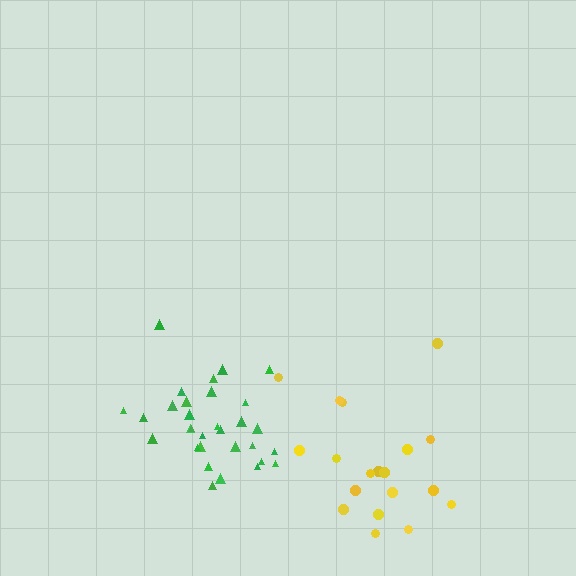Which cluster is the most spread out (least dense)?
Yellow.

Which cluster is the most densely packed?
Green.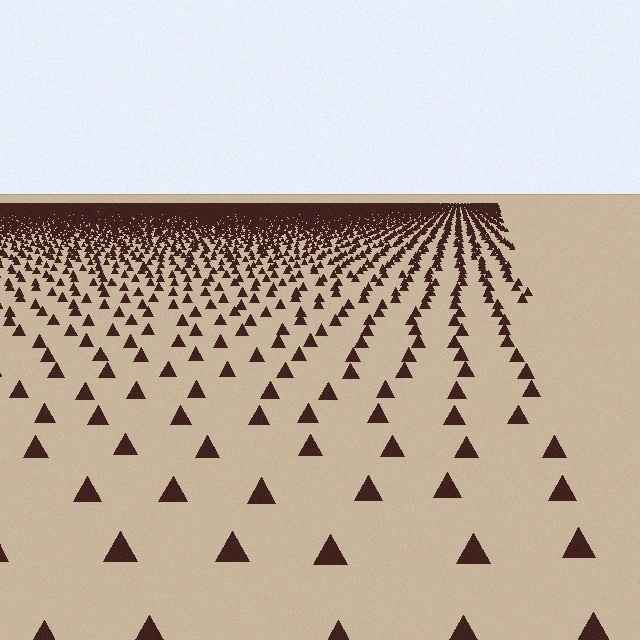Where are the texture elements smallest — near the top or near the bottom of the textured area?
Near the top.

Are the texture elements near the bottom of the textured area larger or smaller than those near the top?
Larger. Near the bottom, elements are closer to the viewer and appear at a bigger on-screen size.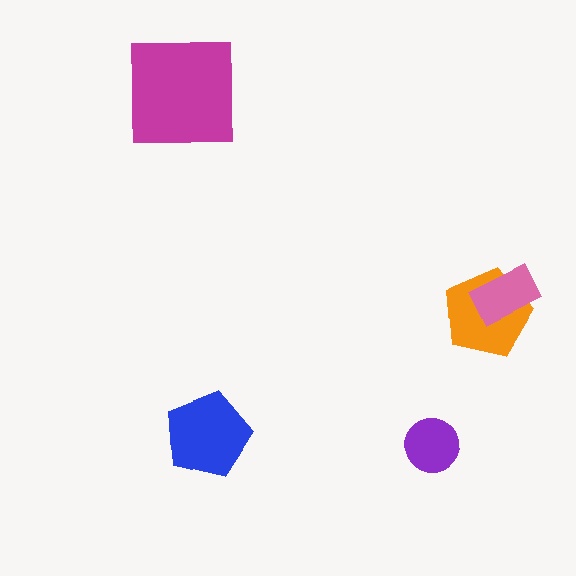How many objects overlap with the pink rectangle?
1 object overlaps with the pink rectangle.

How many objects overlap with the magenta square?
0 objects overlap with the magenta square.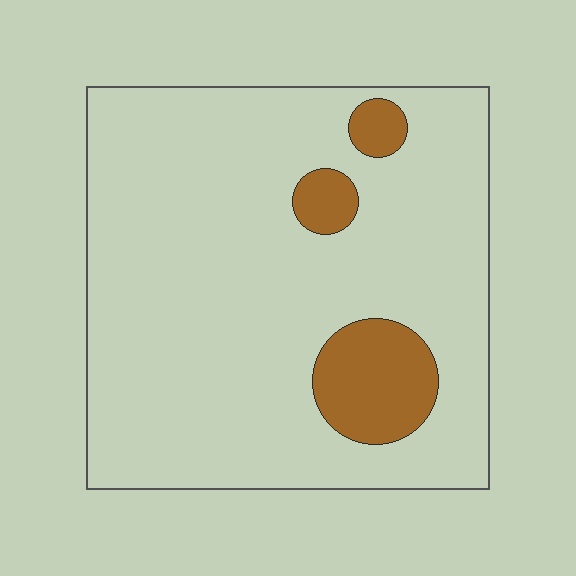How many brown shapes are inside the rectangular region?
3.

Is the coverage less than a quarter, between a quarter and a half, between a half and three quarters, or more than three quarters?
Less than a quarter.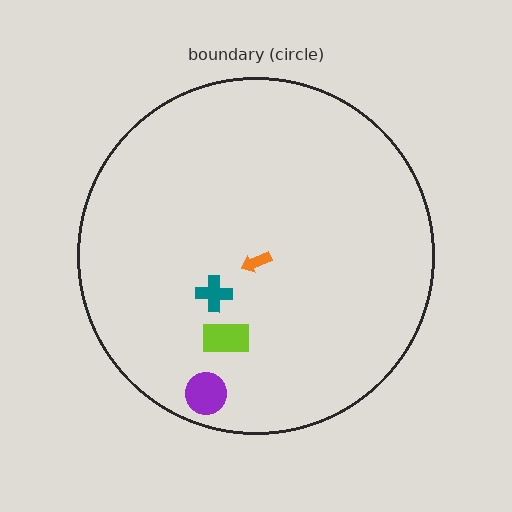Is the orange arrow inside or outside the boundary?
Inside.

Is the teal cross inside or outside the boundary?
Inside.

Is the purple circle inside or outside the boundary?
Inside.